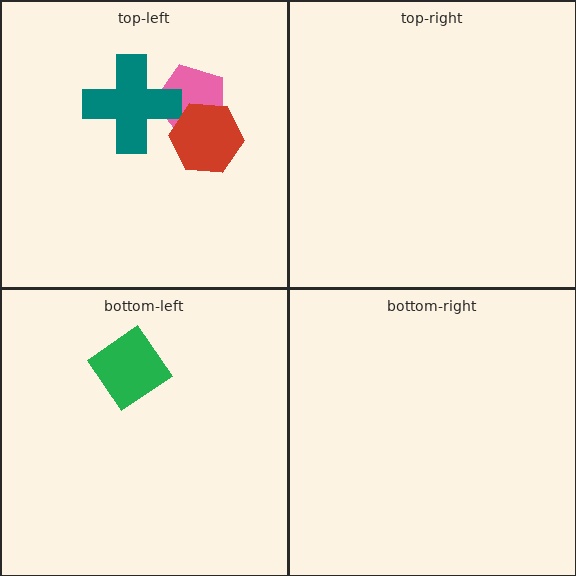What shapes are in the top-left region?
The pink pentagon, the teal cross, the red hexagon.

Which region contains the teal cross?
The top-left region.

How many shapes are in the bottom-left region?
1.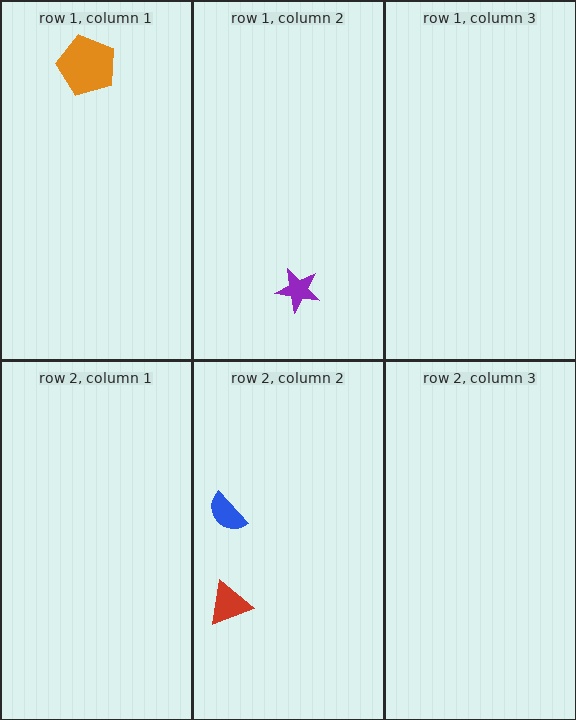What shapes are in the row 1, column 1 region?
The orange pentagon.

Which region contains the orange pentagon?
The row 1, column 1 region.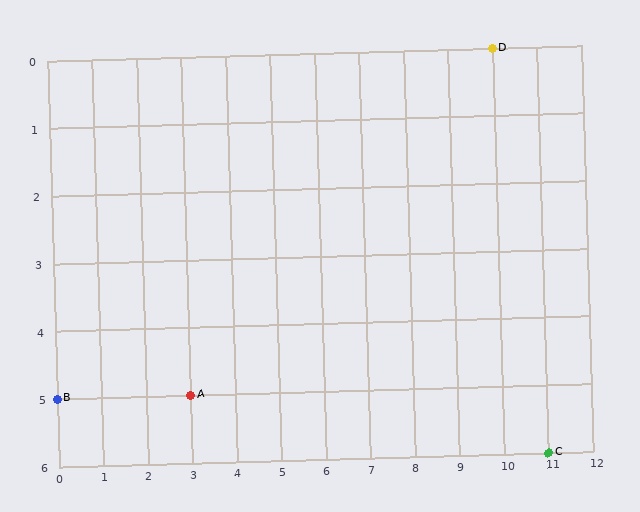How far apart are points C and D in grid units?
Points C and D are 1 column and 6 rows apart (about 6.1 grid units diagonally).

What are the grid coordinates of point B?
Point B is at grid coordinates (0, 5).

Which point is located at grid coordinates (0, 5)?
Point B is at (0, 5).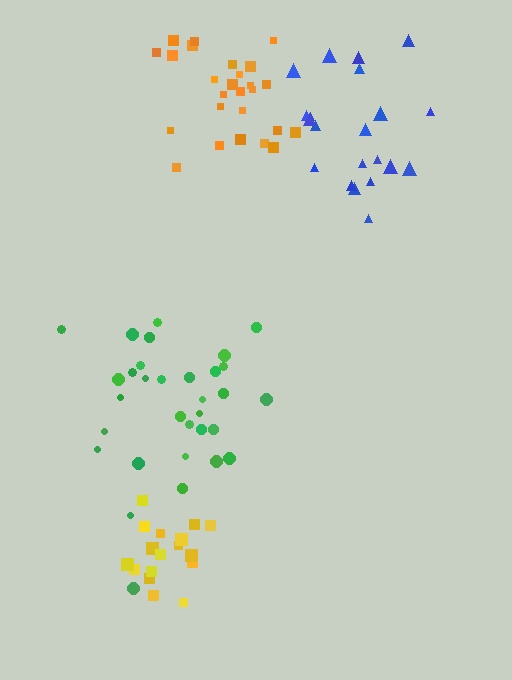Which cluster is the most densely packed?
Orange.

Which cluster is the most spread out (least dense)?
Green.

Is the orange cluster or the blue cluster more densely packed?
Orange.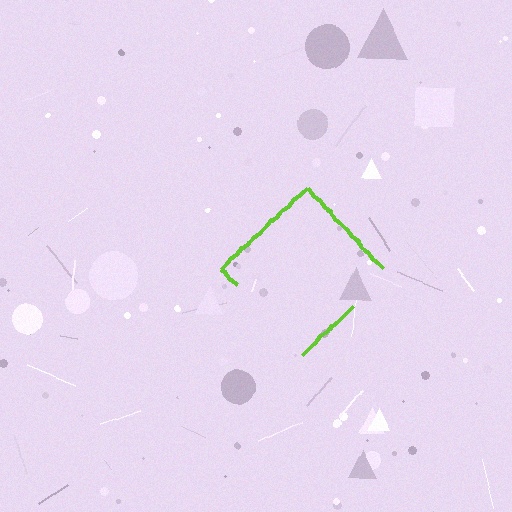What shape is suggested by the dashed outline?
The dashed outline suggests a diamond.